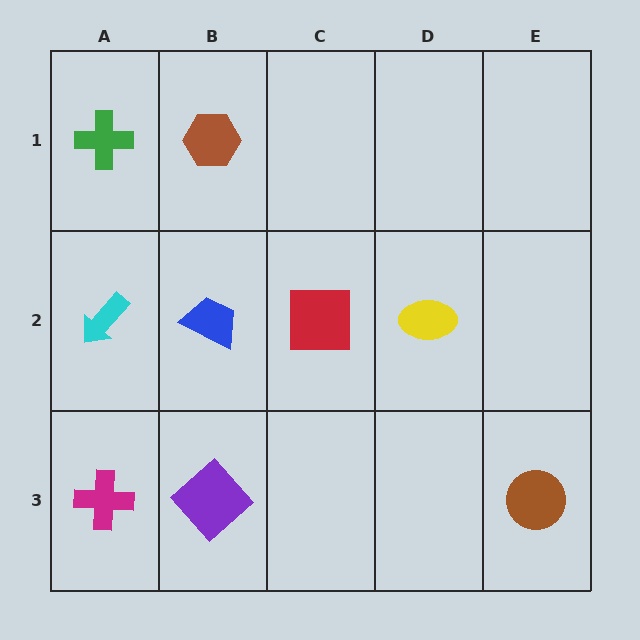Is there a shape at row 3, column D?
No, that cell is empty.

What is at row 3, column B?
A purple diamond.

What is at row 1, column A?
A green cross.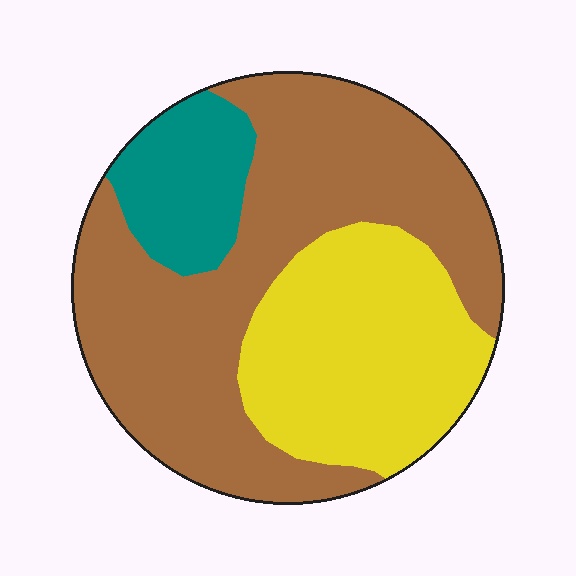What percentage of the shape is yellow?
Yellow takes up about one third (1/3) of the shape.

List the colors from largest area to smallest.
From largest to smallest: brown, yellow, teal.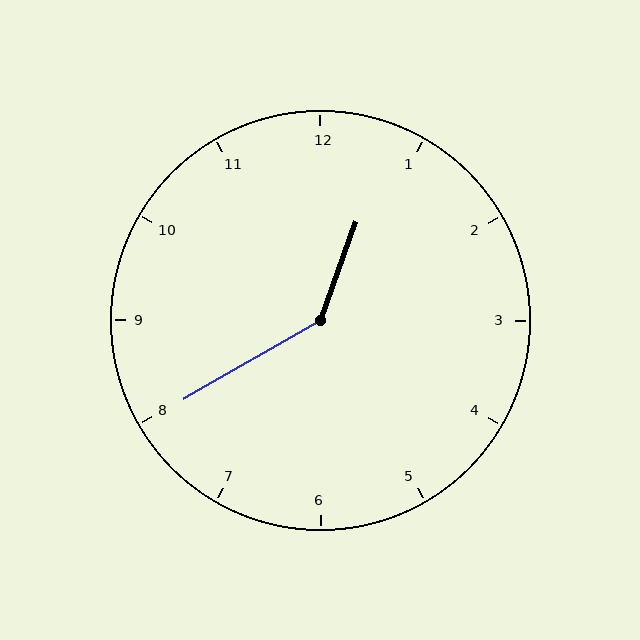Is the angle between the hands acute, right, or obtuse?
It is obtuse.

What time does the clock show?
12:40.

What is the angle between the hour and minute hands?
Approximately 140 degrees.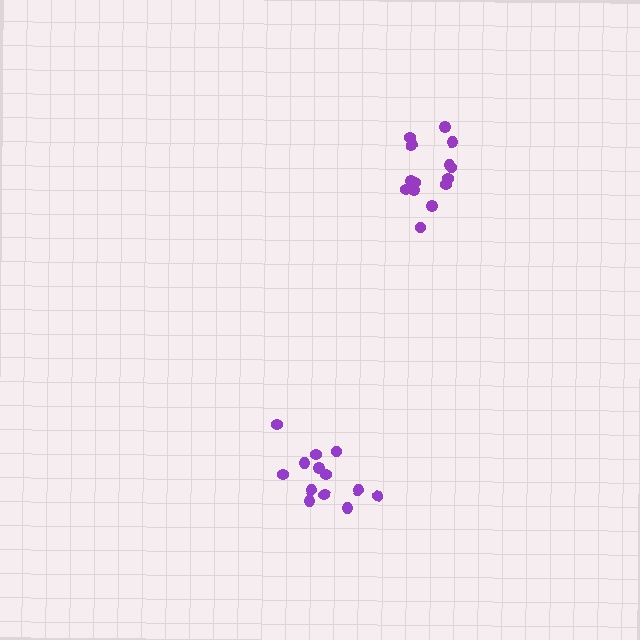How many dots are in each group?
Group 1: 13 dots, Group 2: 14 dots (27 total).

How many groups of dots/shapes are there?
There are 2 groups.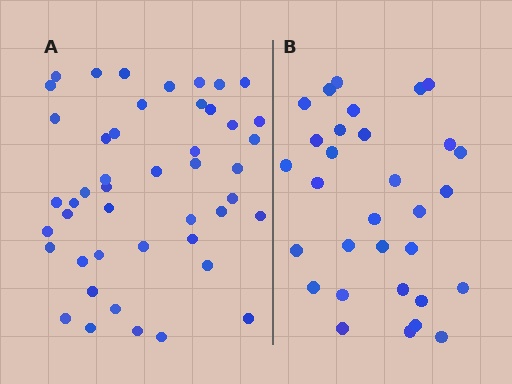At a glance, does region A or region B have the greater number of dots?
Region A (the left region) has more dots.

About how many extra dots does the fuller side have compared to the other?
Region A has approximately 15 more dots than region B.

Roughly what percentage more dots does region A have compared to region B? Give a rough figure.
About 50% more.